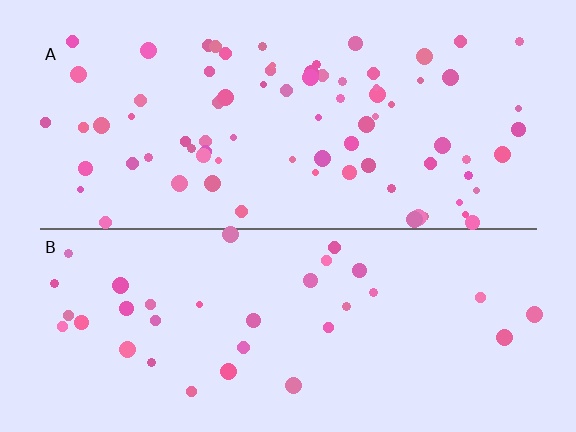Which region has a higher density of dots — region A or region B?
A (the top).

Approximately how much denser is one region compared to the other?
Approximately 2.3× — region A over region B.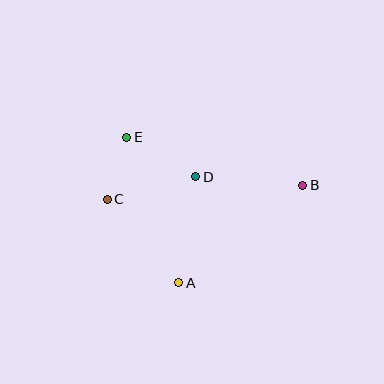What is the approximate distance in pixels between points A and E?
The distance between A and E is approximately 154 pixels.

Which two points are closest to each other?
Points C and E are closest to each other.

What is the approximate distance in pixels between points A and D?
The distance between A and D is approximately 108 pixels.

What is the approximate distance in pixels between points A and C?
The distance between A and C is approximately 110 pixels.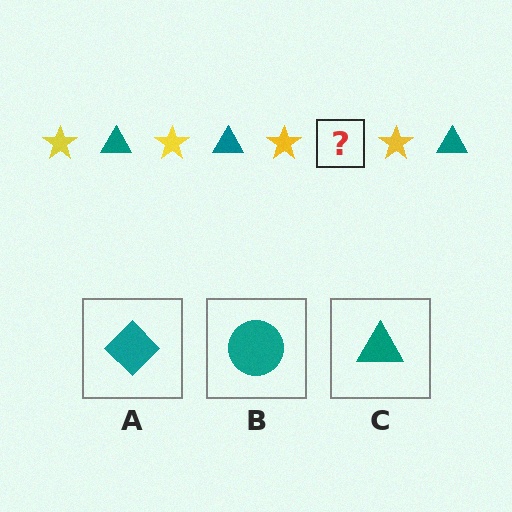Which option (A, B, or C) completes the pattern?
C.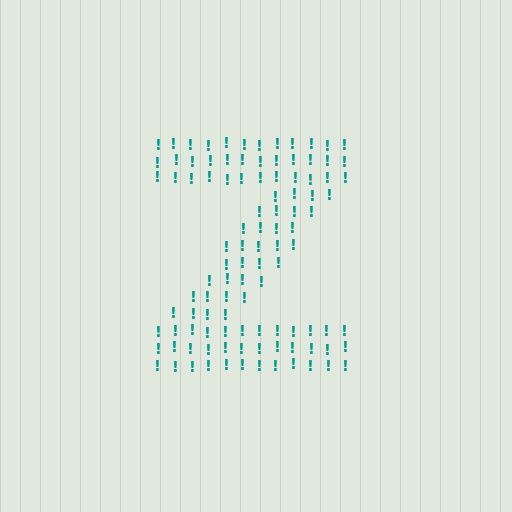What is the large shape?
The large shape is the letter Z.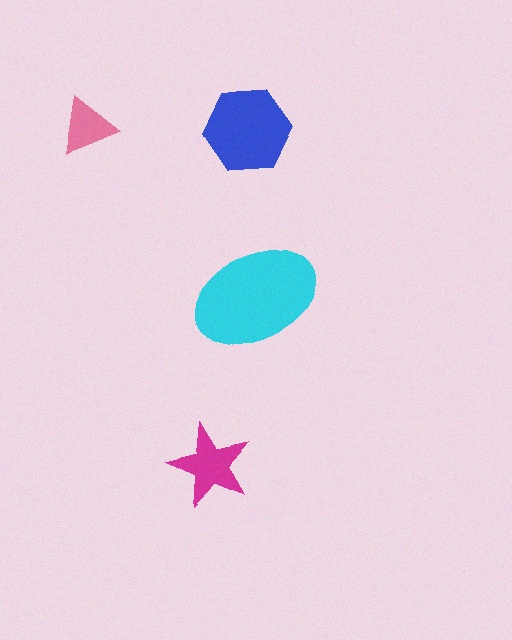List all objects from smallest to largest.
The pink triangle, the magenta star, the blue hexagon, the cyan ellipse.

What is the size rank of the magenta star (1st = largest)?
3rd.